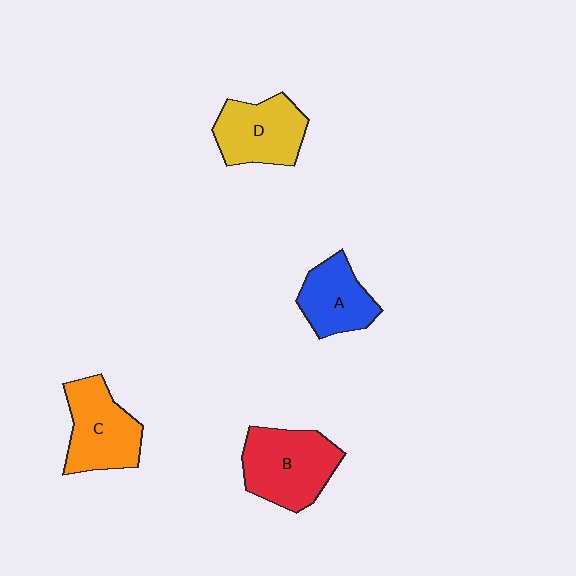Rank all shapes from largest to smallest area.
From largest to smallest: B (red), C (orange), D (yellow), A (blue).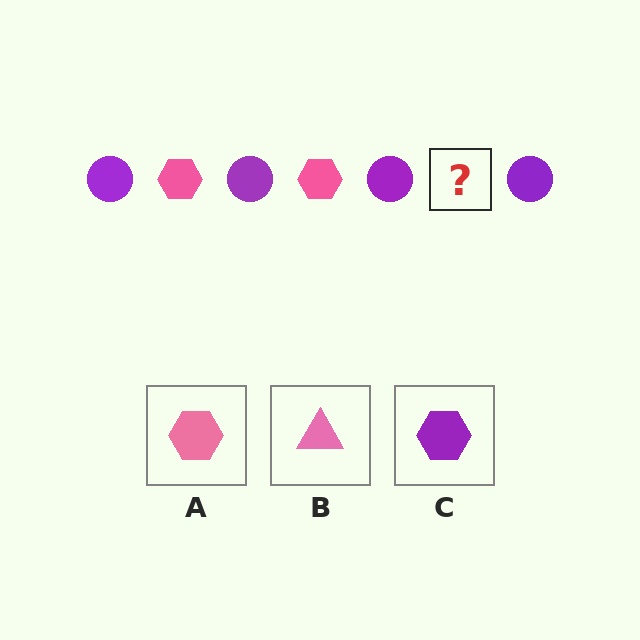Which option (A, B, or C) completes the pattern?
A.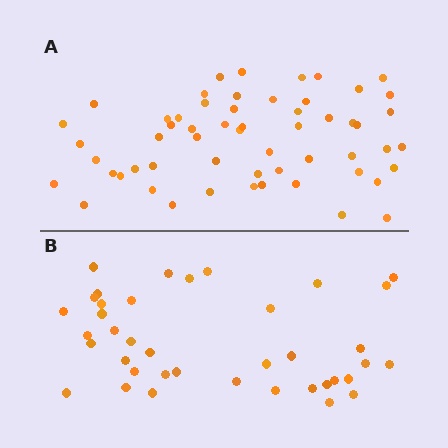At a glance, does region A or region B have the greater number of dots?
Region A (the top region) has more dots.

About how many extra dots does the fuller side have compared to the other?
Region A has approximately 20 more dots than region B.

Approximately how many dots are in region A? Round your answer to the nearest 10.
About 60 dots. (The exact count is 57, which rounds to 60.)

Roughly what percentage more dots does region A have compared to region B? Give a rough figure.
About 45% more.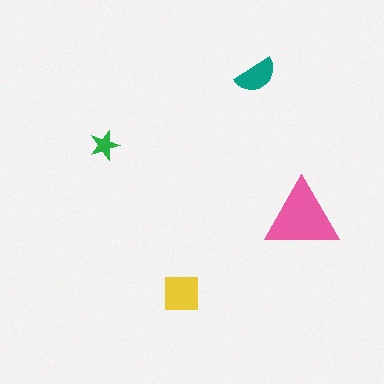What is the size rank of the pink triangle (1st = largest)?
1st.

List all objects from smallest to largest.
The green star, the teal semicircle, the yellow square, the pink triangle.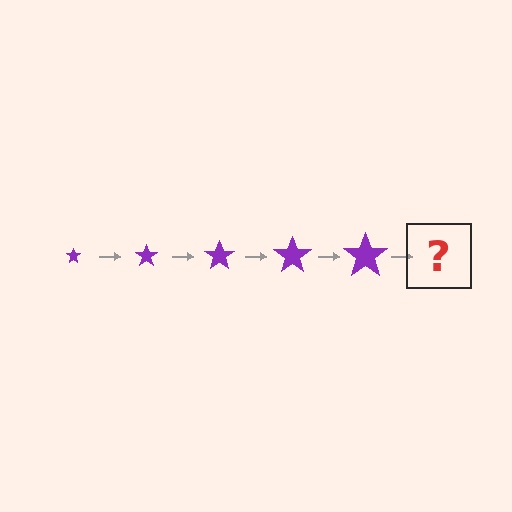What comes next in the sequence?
The next element should be a purple star, larger than the previous one.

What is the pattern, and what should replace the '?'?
The pattern is that the star gets progressively larger each step. The '?' should be a purple star, larger than the previous one.